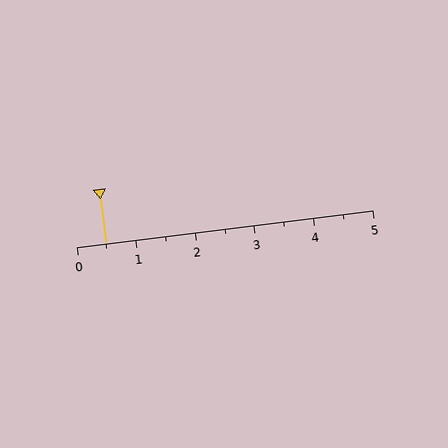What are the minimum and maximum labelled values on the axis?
The axis runs from 0 to 5.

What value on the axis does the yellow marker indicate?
The marker indicates approximately 0.5.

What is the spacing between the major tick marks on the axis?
The major ticks are spaced 1 apart.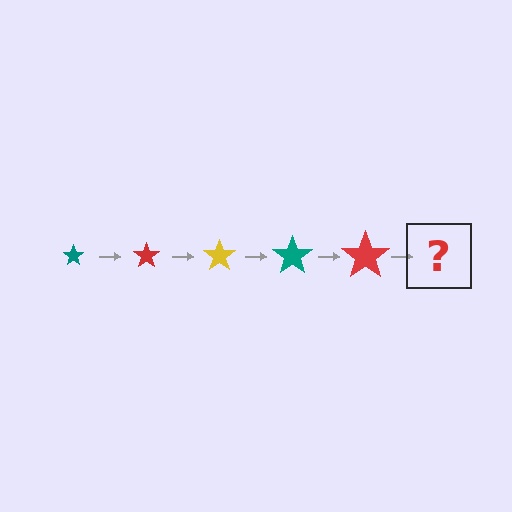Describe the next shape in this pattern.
It should be a yellow star, larger than the previous one.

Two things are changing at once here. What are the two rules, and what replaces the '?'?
The two rules are that the star grows larger each step and the color cycles through teal, red, and yellow. The '?' should be a yellow star, larger than the previous one.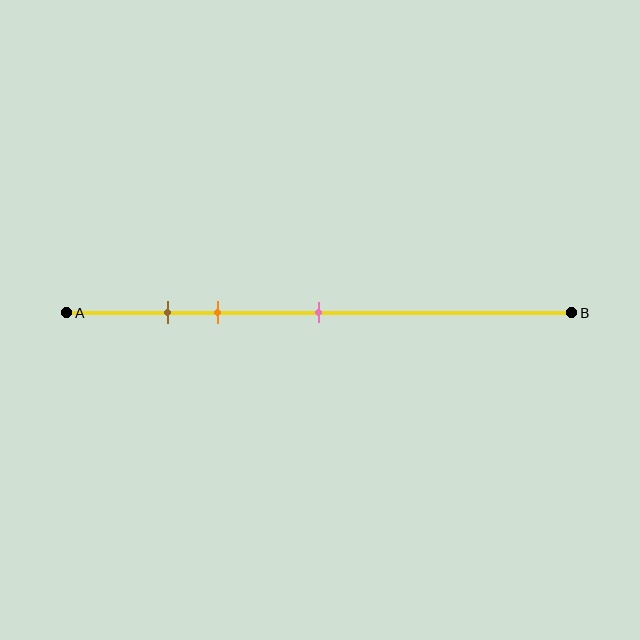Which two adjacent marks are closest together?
The brown and orange marks are the closest adjacent pair.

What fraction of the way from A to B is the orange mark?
The orange mark is approximately 30% (0.3) of the way from A to B.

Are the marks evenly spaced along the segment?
No, the marks are not evenly spaced.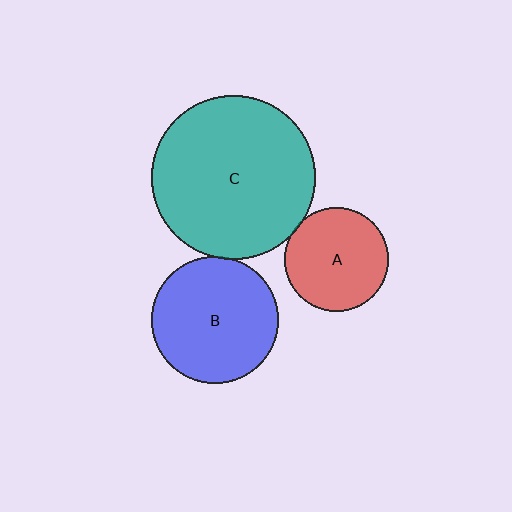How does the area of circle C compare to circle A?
Approximately 2.5 times.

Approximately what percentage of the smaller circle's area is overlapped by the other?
Approximately 5%.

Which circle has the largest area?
Circle C (teal).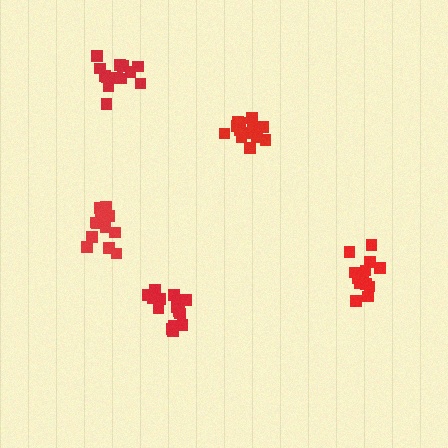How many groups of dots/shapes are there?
There are 5 groups.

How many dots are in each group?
Group 1: 13 dots, Group 2: 15 dots, Group 3: 14 dots, Group 4: 13 dots, Group 5: 13 dots (68 total).